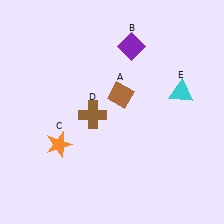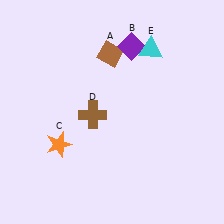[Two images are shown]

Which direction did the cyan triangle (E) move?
The cyan triangle (E) moved up.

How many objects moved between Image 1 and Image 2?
2 objects moved between the two images.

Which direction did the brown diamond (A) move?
The brown diamond (A) moved up.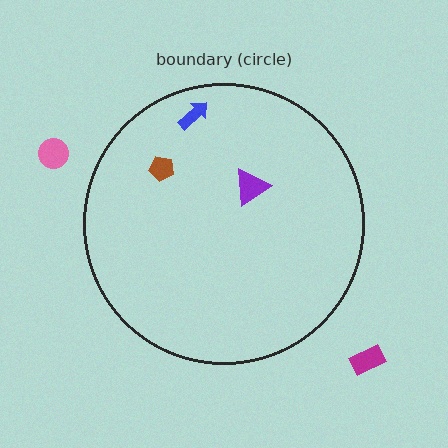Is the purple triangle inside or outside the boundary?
Inside.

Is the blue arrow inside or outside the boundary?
Inside.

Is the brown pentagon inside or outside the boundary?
Inside.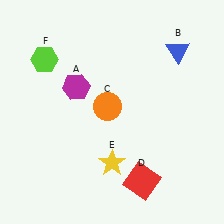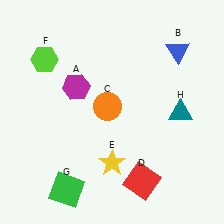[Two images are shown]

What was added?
A green square (G), a teal triangle (H) were added in Image 2.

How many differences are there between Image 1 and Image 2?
There are 2 differences between the two images.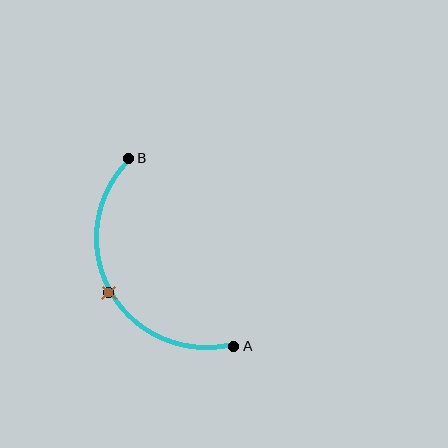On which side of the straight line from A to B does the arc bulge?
The arc bulges to the left of the straight line connecting A and B.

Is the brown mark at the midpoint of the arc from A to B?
Yes. The brown mark lies on the arc at equal arc-length from both A and B — it is the arc midpoint.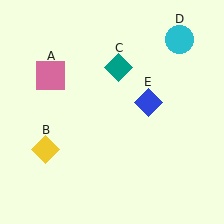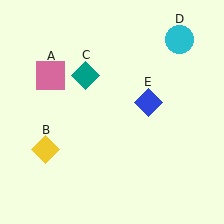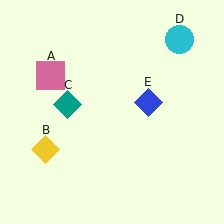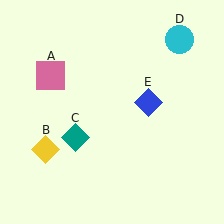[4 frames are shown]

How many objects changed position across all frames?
1 object changed position: teal diamond (object C).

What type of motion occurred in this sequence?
The teal diamond (object C) rotated counterclockwise around the center of the scene.